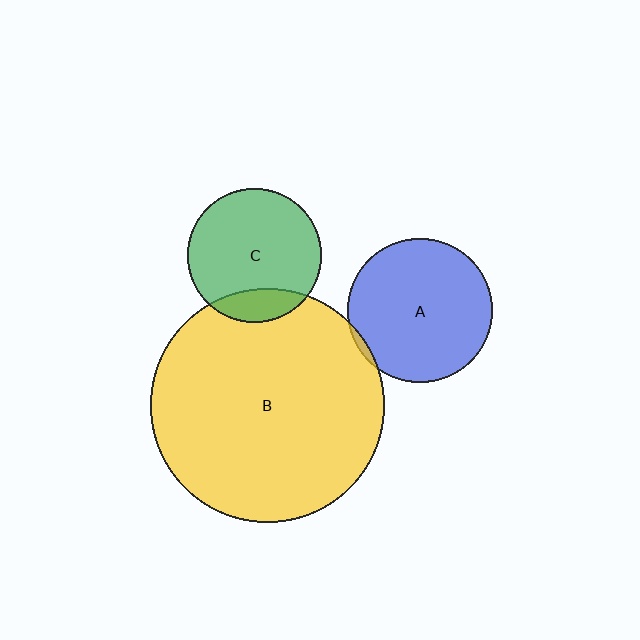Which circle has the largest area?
Circle B (yellow).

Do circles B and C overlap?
Yes.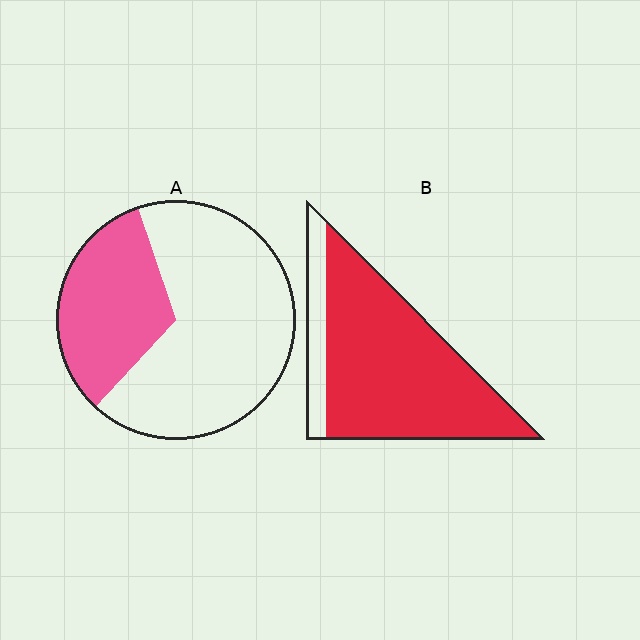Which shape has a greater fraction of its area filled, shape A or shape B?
Shape B.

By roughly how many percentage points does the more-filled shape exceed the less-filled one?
By roughly 50 percentage points (B over A).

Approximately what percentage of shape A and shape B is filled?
A is approximately 35% and B is approximately 85%.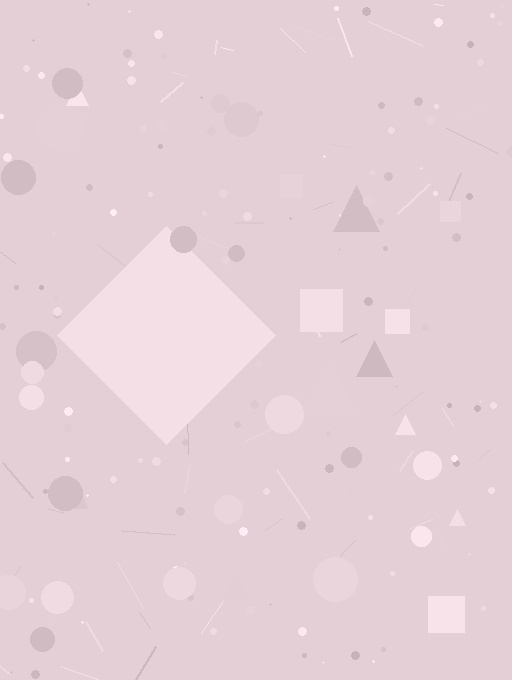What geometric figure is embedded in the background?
A diamond is embedded in the background.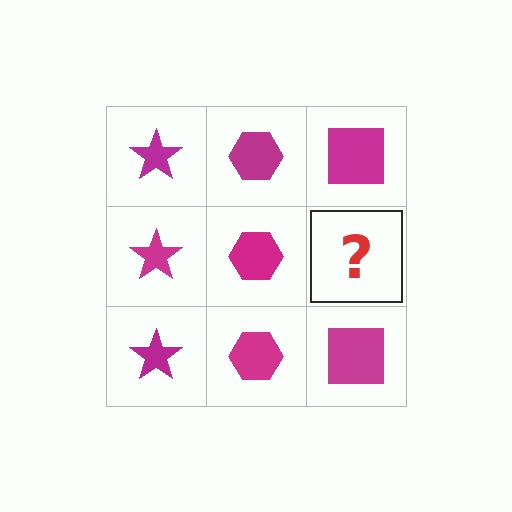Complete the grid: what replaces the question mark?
The question mark should be replaced with a magenta square.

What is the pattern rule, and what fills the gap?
The rule is that each column has a consistent shape. The gap should be filled with a magenta square.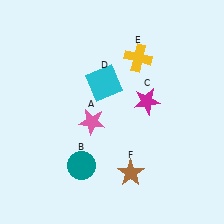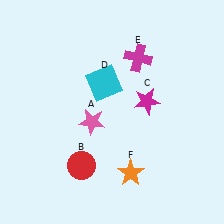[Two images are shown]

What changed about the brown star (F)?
In Image 1, F is brown. In Image 2, it changed to orange.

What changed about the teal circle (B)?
In Image 1, B is teal. In Image 2, it changed to red.